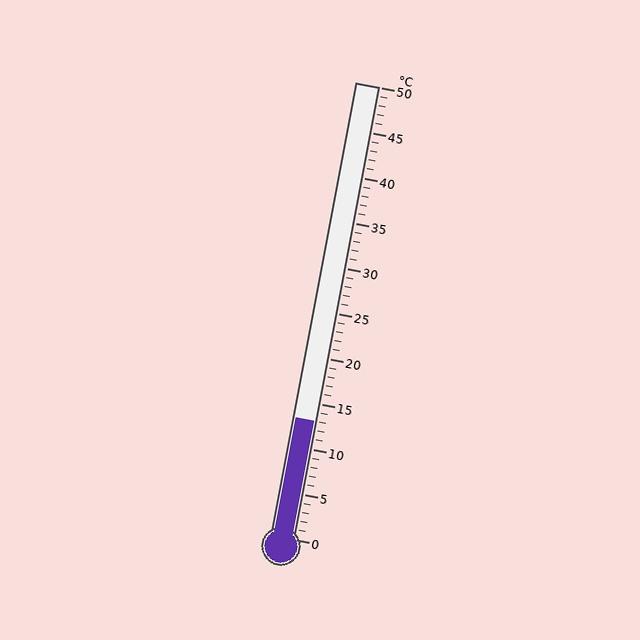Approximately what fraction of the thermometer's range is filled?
The thermometer is filled to approximately 25% of its range.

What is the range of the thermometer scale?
The thermometer scale ranges from 0°C to 50°C.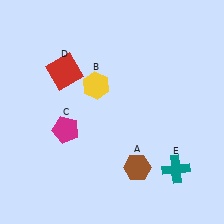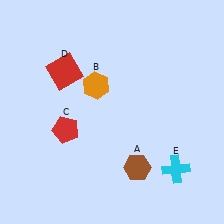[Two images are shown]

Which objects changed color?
B changed from yellow to orange. C changed from magenta to red. E changed from teal to cyan.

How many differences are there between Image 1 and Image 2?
There are 3 differences between the two images.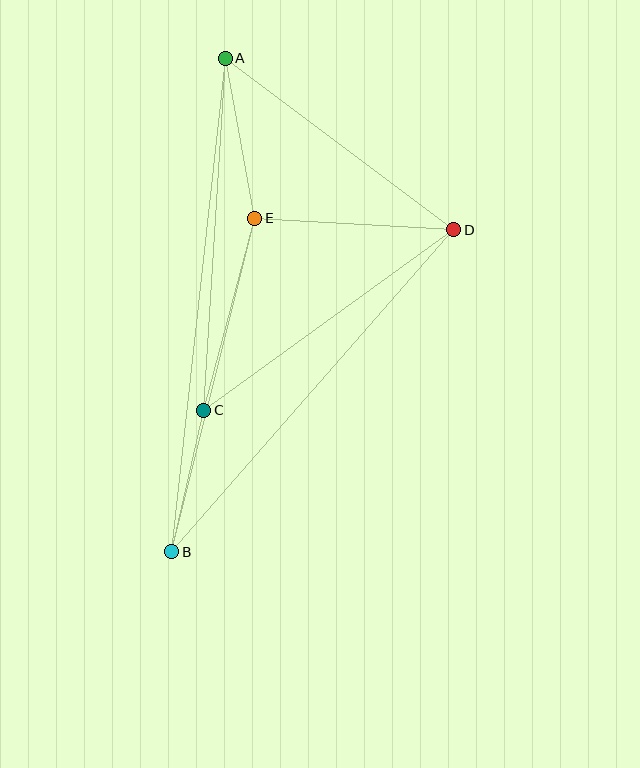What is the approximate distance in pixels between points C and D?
The distance between C and D is approximately 309 pixels.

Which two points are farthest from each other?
Points A and B are farthest from each other.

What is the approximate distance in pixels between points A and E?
The distance between A and E is approximately 163 pixels.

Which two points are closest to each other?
Points B and C are closest to each other.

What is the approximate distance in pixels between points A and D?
The distance between A and D is approximately 286 pixels.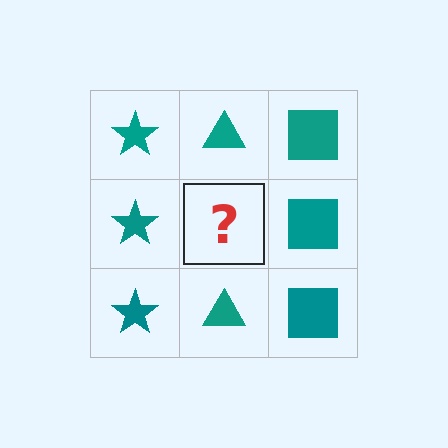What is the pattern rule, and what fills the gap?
The rule is that each column has a consistent shape. The gap should be filled with a teal triangle.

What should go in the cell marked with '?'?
The missing cell should contain a teal triangle.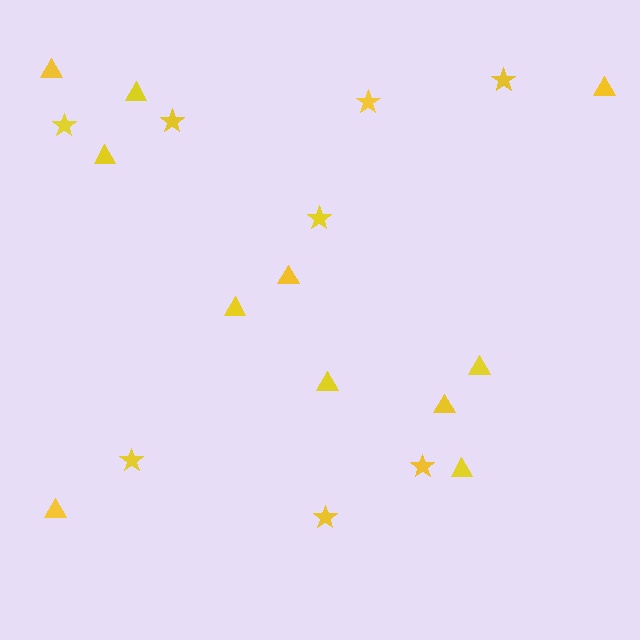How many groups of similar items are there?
There are 2 groups: one group of stars (8) and one group of triangles (11).